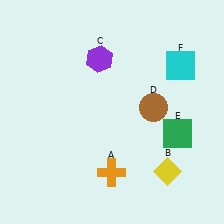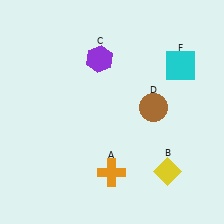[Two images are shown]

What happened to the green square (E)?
The green square (E) was removed in Image 2. It was in the bottom-right area of Image 1.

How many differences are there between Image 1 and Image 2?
There is 1 difference between the two images.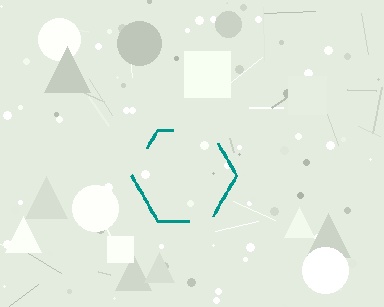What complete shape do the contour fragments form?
The contour fragments form a hexagon.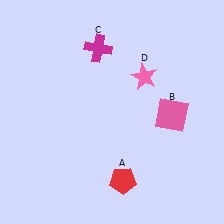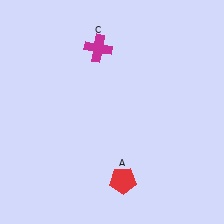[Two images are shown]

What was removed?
The pink square (B), the pink star (D) were removed in Image 2.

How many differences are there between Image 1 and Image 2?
There are 2 differences between the two images.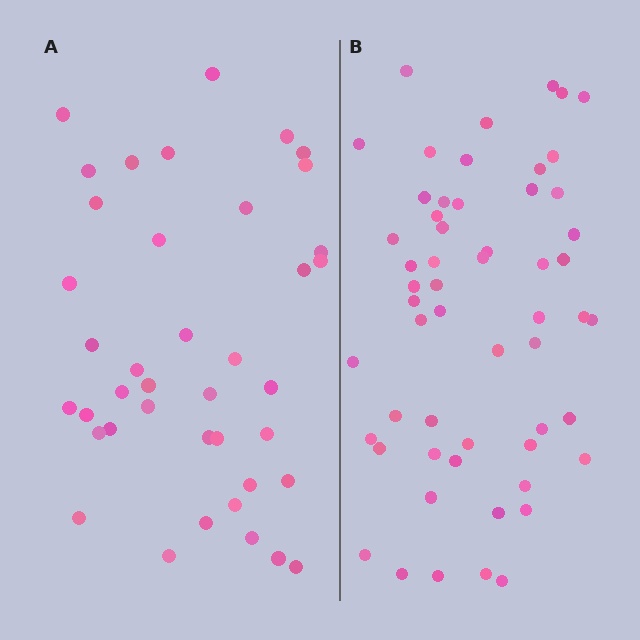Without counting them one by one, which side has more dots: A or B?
Region B (the right region) has more dots.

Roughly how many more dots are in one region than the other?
Region B has approximately 15 more dots than region A.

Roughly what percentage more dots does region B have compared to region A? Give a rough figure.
About 40% more.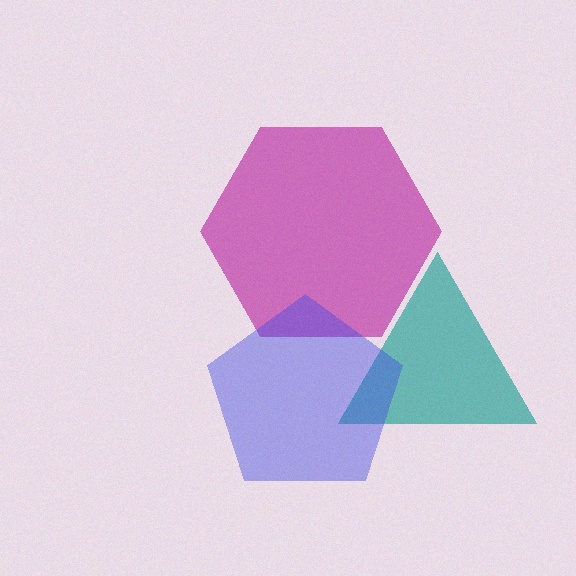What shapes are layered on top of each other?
The layered shapes are: a teal triangle, a magenta hexagon, a blue pentagon.